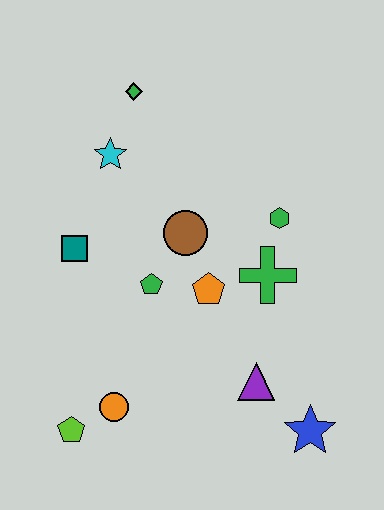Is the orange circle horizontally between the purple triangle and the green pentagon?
No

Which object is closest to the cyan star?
The green diamond is closest to the cyan star.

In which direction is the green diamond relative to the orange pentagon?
The green diamond is above the orange pentagon.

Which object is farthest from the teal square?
The blue star is farthest from the teal square.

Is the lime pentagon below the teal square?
Yes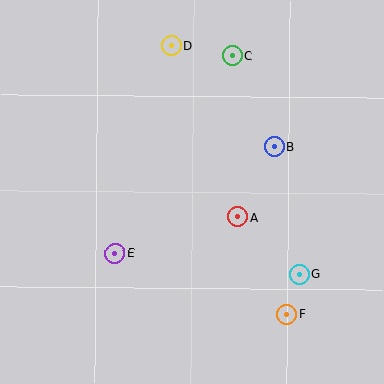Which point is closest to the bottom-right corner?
Point F is closest to the bottom-right corner.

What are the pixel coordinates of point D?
Point D is at (172, 46).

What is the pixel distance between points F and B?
The distance between F and B is 168 pixels.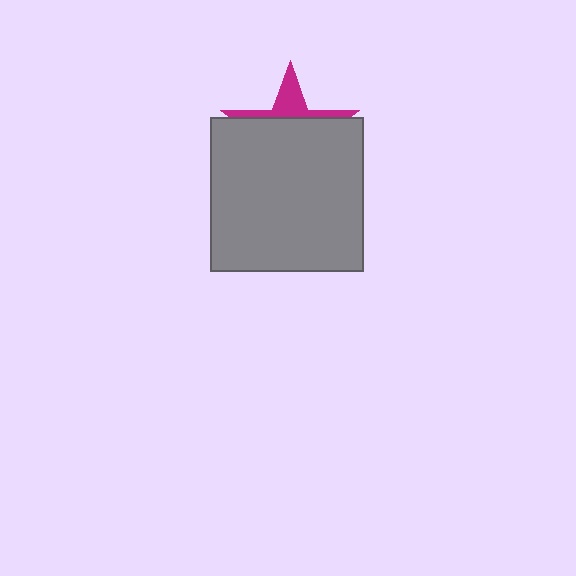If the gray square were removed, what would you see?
You would see the complete magenta star.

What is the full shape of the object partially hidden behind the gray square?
The partially hidden object is a magenta star.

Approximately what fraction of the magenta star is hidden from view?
Roughly 70% of the magenta star is hidden behind the gray square.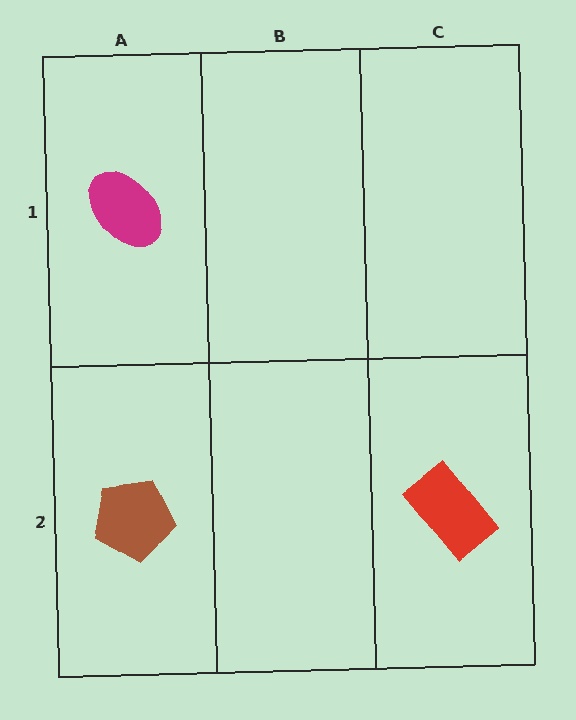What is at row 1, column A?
A magenta ellipse.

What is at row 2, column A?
A brown pentagon.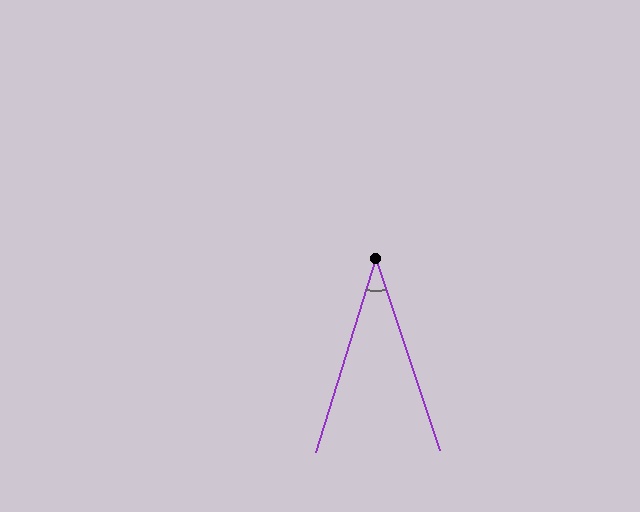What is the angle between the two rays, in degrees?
Approximately 36 degrees.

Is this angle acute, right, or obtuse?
It is acute.